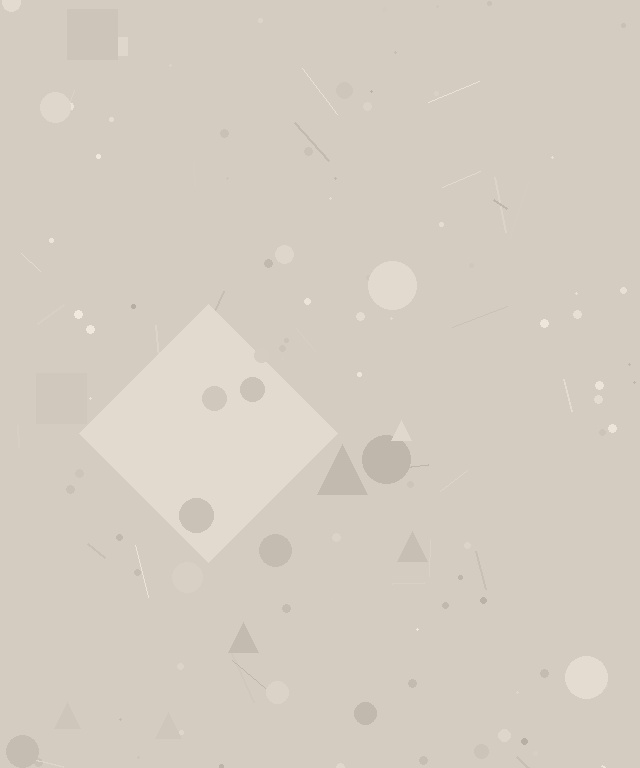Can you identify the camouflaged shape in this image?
The camouflaged shape is a diamond.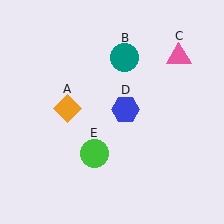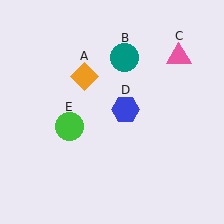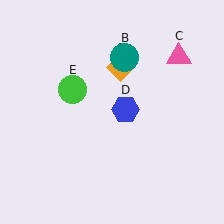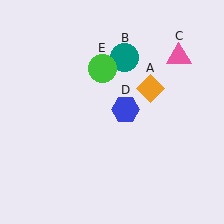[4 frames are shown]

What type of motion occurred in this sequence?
The orange diamond (object A), green circle (object E) rotated clockwise around the center of the scene.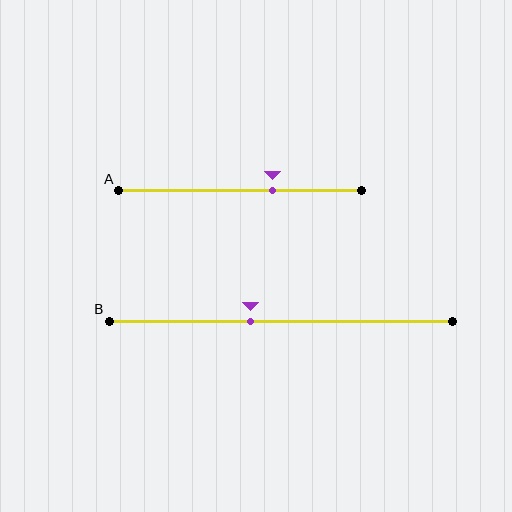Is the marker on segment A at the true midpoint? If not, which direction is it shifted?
No, the marker on segment A is shifted to the right by about 14% of the segment length.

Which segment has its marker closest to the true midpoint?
Segment B has its marker closest to the true midpoint.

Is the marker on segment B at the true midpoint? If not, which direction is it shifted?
No, the marker on segment B is shifted to the left by about 9% of the segment length.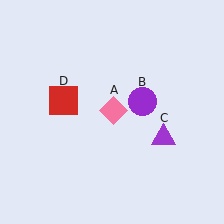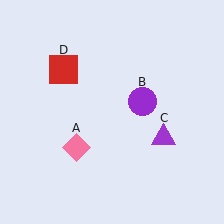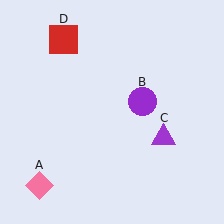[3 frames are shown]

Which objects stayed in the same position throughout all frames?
Purple circle (object B) and purple triangle (object C) remained stationary.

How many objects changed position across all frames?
2 objects changed position: pink diamond (object A), red square (object D).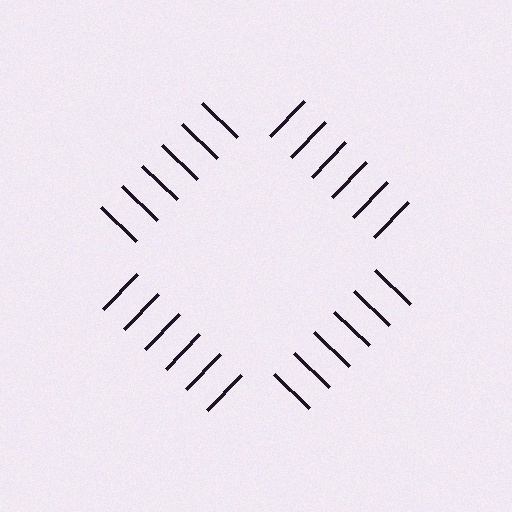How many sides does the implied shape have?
4 sides — the line-ends trace a square.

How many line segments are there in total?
24 — 6 along each of the 4 edges.